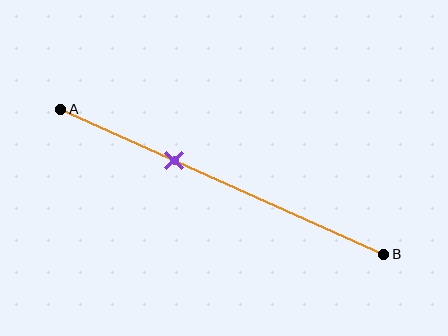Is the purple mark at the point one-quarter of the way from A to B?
No, the mark is at about 35% from A, not at the 25% one-quarter point.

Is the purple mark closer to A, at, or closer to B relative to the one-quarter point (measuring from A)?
The purple mark is closer to point B than the one-quarter point of segment AB.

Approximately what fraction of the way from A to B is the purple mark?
The purple mark is approximately 35% of the way from A to B.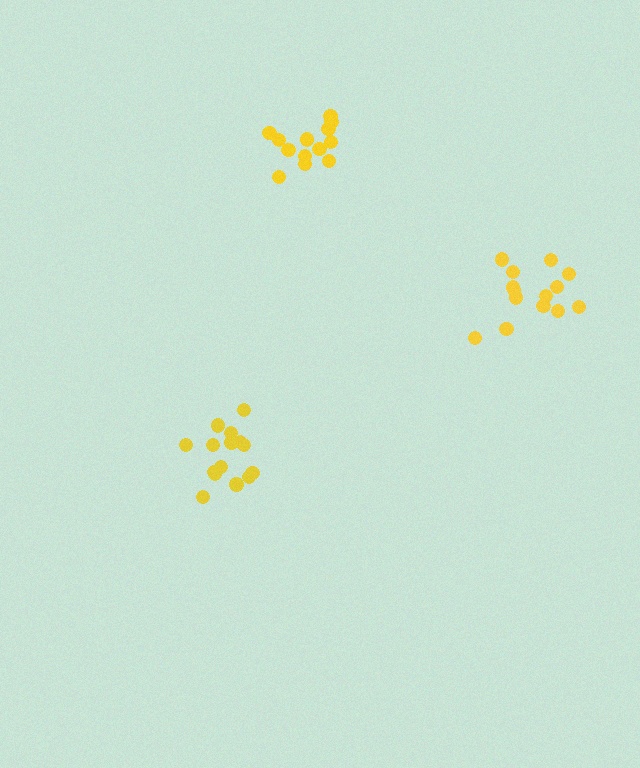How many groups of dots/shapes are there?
There are 3 groups.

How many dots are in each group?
Group 1: 13 dots, Group 2: 15 dots, Group 3: 14 dots (42 total).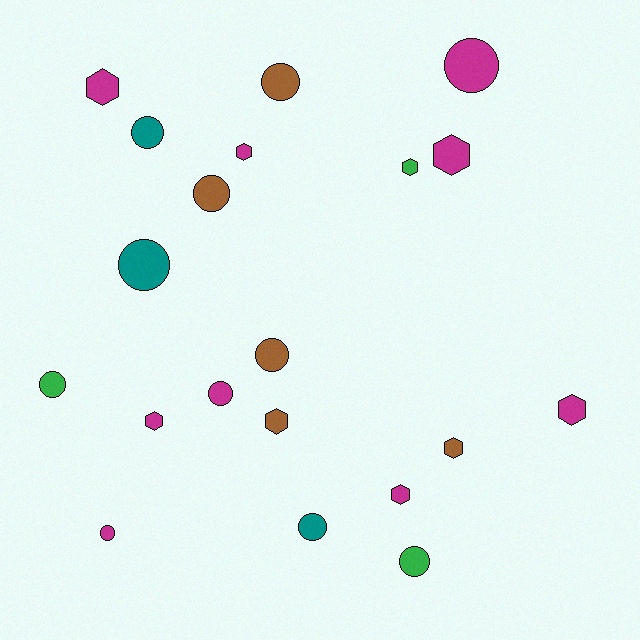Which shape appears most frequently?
Circle, with 11 objects.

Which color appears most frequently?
Magenta, with 9 objects.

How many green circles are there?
There are 2 green circles.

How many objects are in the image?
There are 20 objects.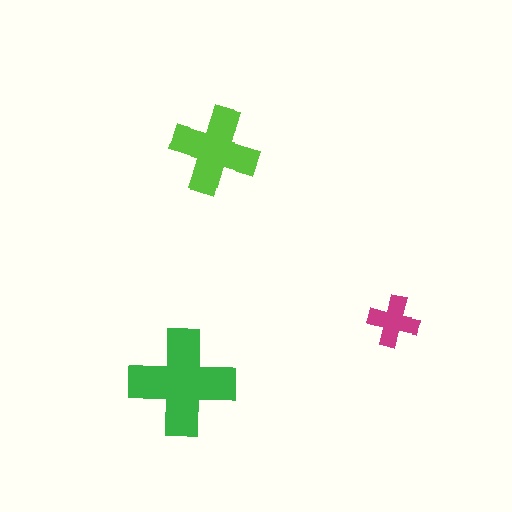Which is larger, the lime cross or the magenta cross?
The lime one.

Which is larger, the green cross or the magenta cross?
The green one.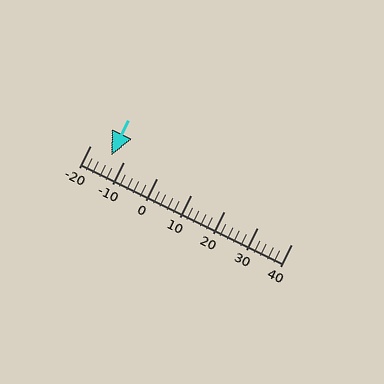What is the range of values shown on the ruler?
The ruler shows values from -20 to 40.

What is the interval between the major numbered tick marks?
The major tick marks are spaced 10 units apart.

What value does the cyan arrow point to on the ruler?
The cyan arrow points to approximately -14.